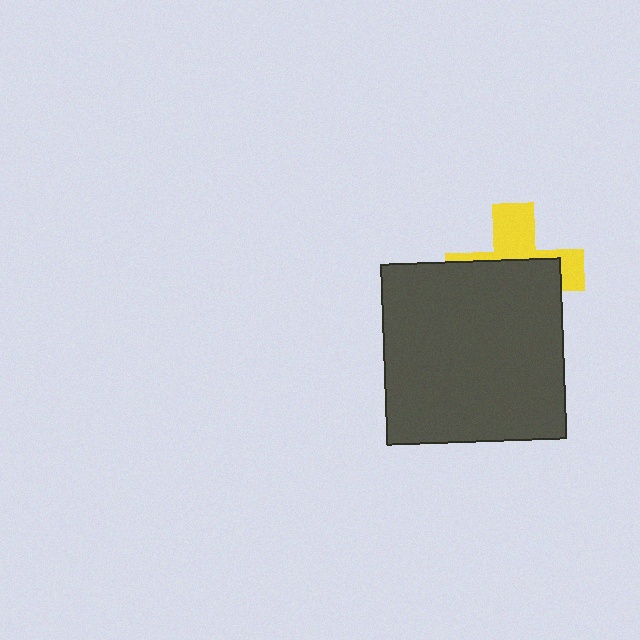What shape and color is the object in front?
The object in front is a dark gray square.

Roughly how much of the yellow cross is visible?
A small part of it is visible (roughly 39%).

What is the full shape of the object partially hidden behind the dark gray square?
The partially hidden object is a yellow cross.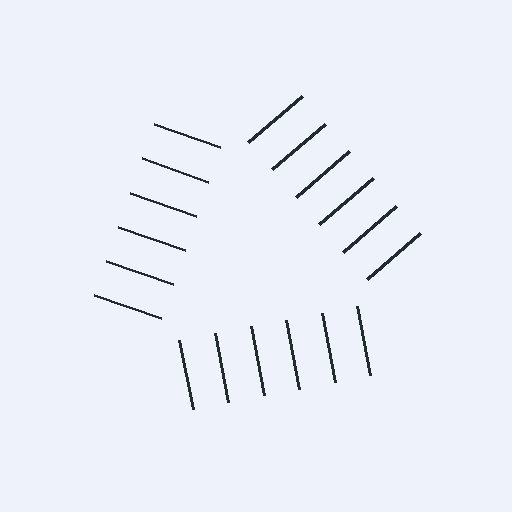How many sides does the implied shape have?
3 sides — the line-ends trace a triangle.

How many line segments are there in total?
18 — 6 along each of the 3 edges.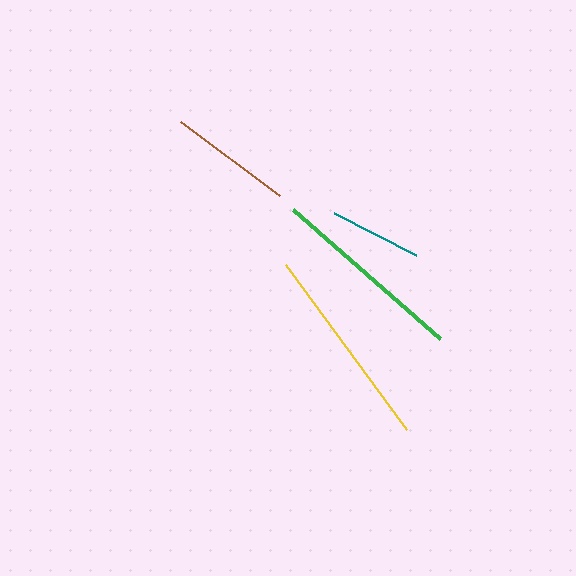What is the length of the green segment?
The green segment is approximately 195 pixels long.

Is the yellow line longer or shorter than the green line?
The yellow line is longer than the green line.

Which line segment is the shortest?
The teal line is the shortest at approximately 92 pixels.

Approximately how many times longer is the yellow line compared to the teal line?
The yellow line is approximately 2.2 times the length of the teal line.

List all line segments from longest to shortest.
From longest to shortest: yellow, green, brown, teal.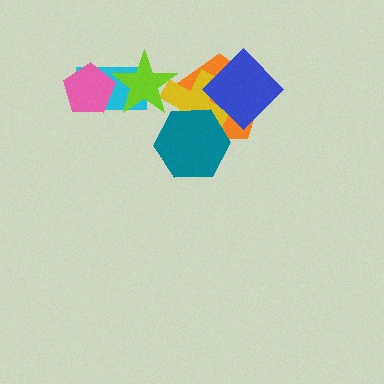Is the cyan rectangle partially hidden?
Yes, it is partially covered by another shape.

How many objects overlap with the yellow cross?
4 objects overlap with the yellow cross.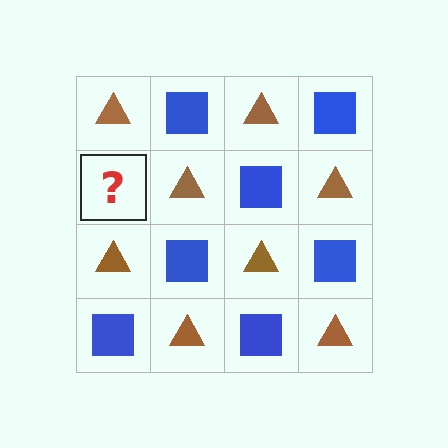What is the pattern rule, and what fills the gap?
The rule is that it alternates brown triangle and blue square in a checkerboard pattern. The gap should be filled with a blue square.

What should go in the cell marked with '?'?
The missing cell should contain a blue square.